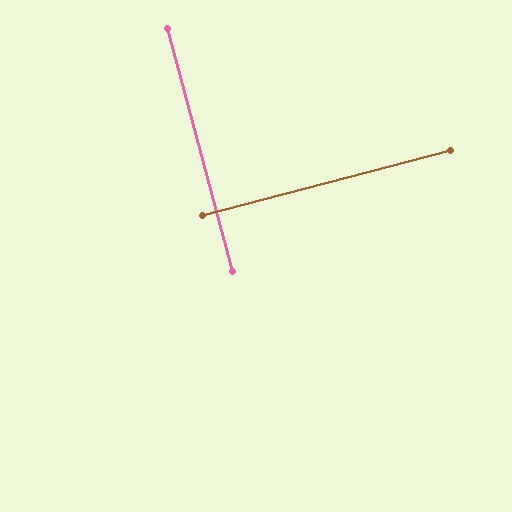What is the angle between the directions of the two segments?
Approximately 90 degrees.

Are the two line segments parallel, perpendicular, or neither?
Perpendicular — they meet at approximately 90°.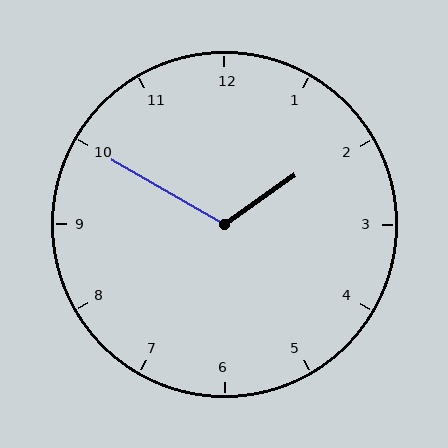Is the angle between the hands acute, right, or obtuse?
It is obtuse.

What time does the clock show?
1:50.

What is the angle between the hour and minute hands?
Approximately 115 degrees.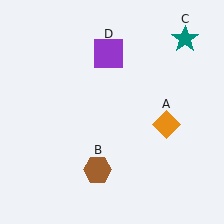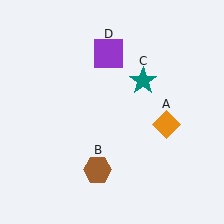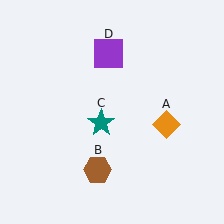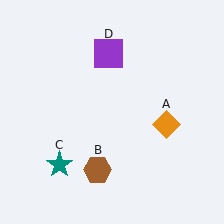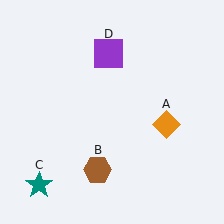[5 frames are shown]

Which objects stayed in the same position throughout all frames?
Orange diamond (object A) and brown hexagon (object B) and purple square (object D) remained stationary.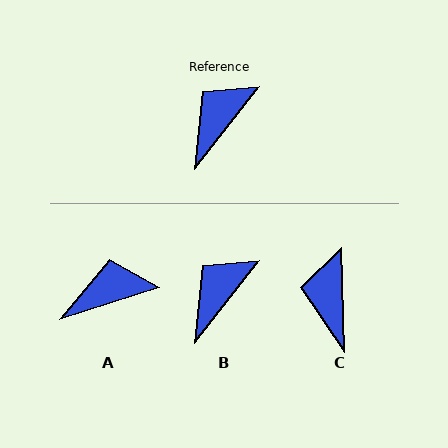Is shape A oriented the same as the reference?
No, it is off by about 34 degrees.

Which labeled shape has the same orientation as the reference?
B.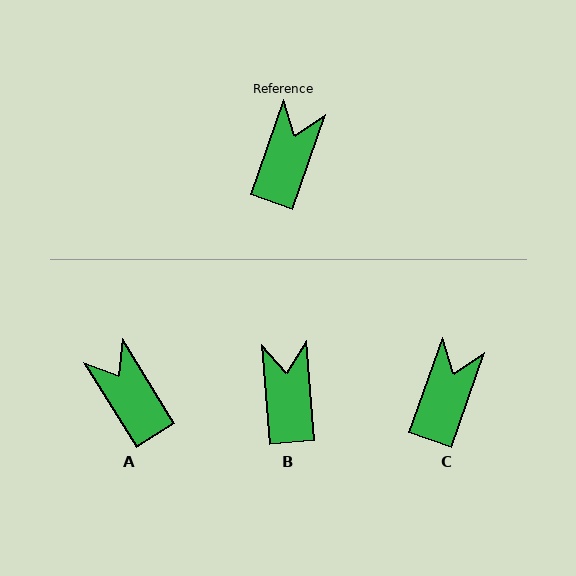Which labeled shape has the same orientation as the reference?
C.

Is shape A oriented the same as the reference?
No, it is off by about 51 degrees.